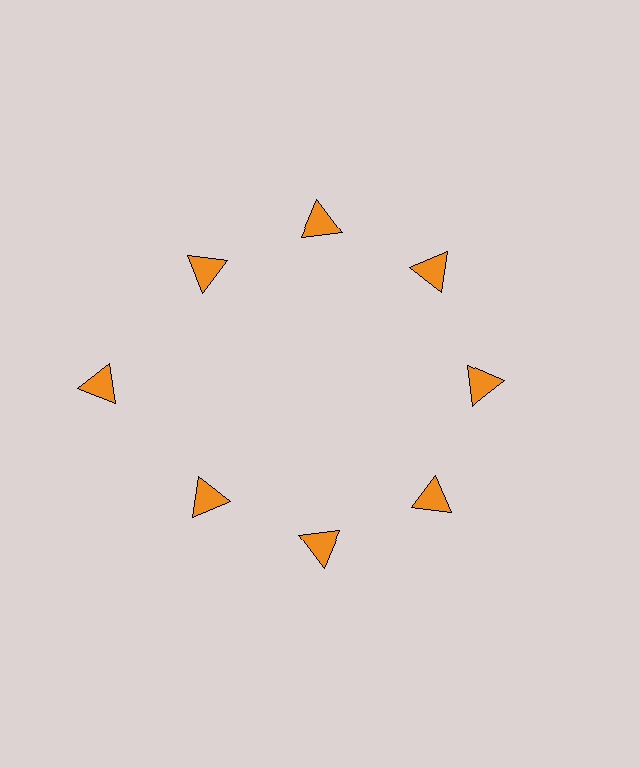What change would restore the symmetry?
The symmetry would be restored by moving it inward, back onto the ring so that all 8 triangles sit at equal angles and equal distance from the center.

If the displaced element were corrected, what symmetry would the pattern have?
It would have 8-fold rotational symmetry — the pattern would map onto itself every 45 degrees.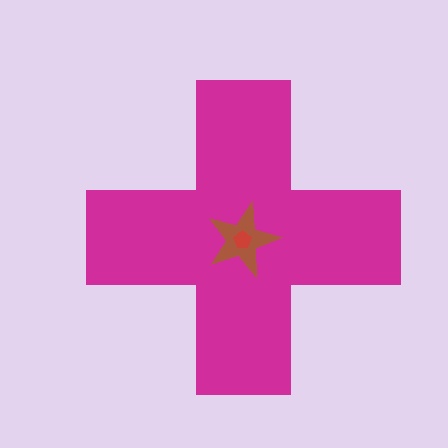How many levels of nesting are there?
3.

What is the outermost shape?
The magenta cross.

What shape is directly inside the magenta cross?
The brown star.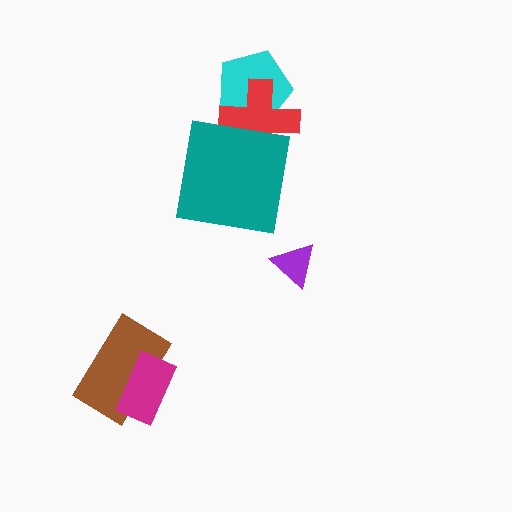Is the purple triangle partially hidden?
No, no other shape covers it.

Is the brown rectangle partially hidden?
Yes, it is partially covered by another shape.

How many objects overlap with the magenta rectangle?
1 object overlaps with the magenta rectangle.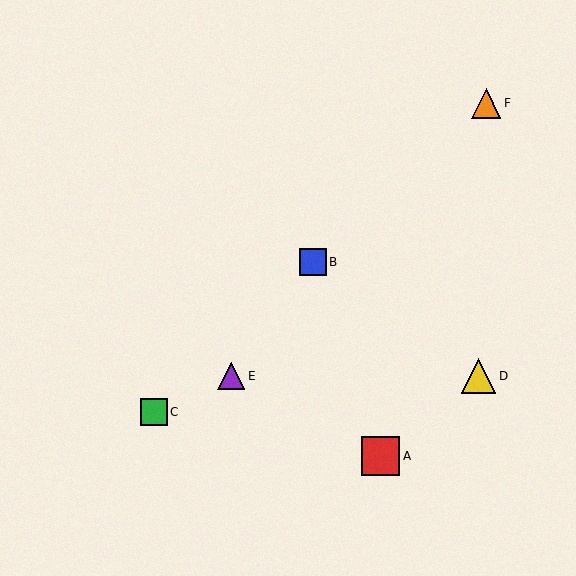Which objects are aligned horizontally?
Objects D, E are aligned horizontally.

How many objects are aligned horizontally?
2 objects (D, E) are aligned horizontally.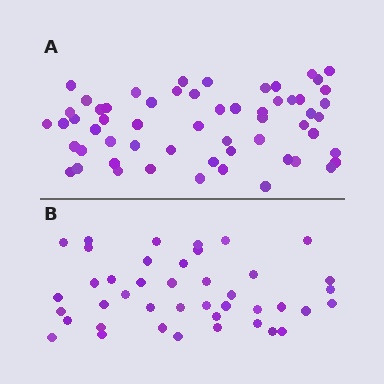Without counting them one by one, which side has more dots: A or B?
Region A (the top region) has more dots.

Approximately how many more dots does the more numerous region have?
Region A has approximately 15 more dots than region B.